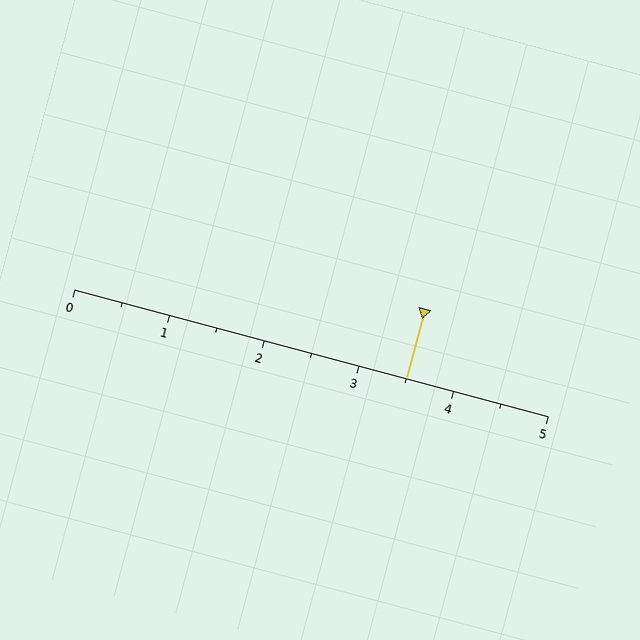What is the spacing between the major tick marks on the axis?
The major ticks are spaced 1 apart.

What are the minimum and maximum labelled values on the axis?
The axis runs from 0 to 5.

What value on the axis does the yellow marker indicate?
The marker indicates approximately 3.5.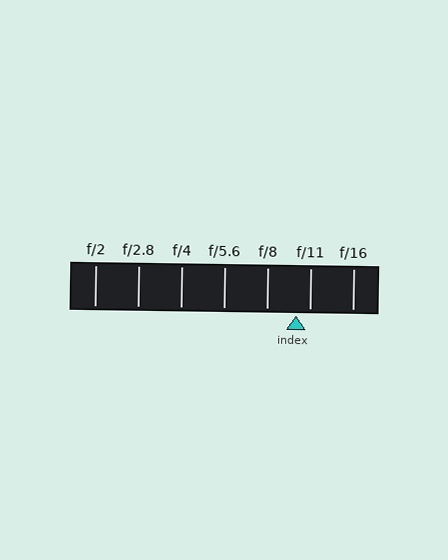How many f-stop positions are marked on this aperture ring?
There are 7 f-stop positions marked.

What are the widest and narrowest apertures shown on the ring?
The widest aperture shown is f/2 and the narrowest is f/16.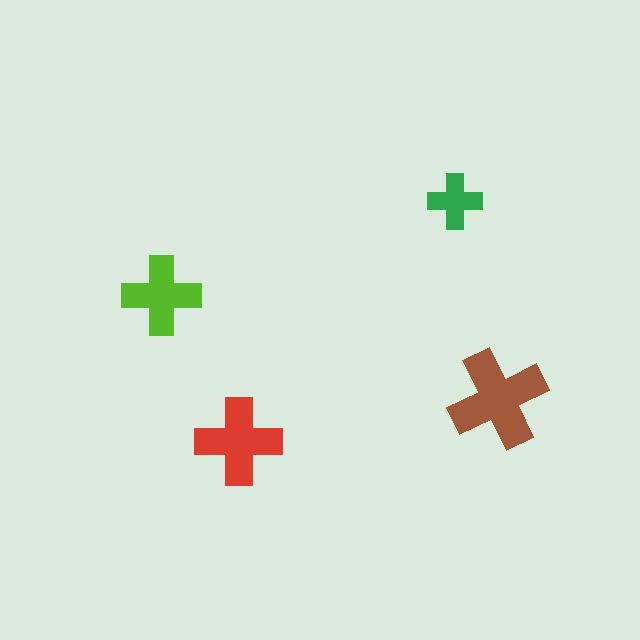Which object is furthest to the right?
The brown cross is rightmost.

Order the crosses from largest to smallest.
the brown one, the red one, the lime one, the green one.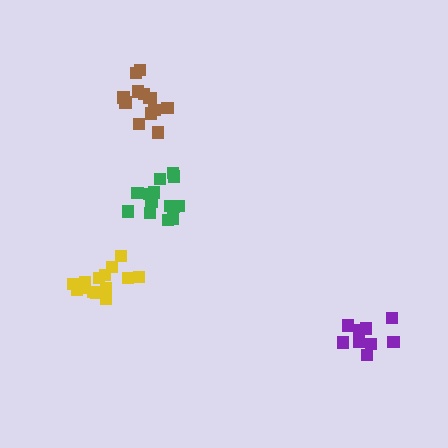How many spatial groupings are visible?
There are 4 spatial groupings.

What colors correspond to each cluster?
The clusters are colored: green, purple, yellow, brown.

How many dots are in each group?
Group 1: 15 dots, Group 2: 9 dots, Group 3: 14 dots, Group 4: 13 dots (51 total).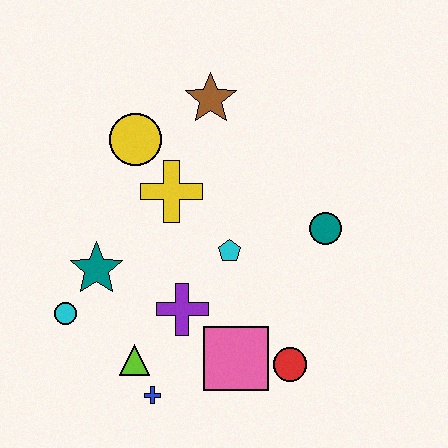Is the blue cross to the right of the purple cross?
No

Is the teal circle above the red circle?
Yes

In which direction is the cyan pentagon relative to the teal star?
The cyan pentagon is to the right of the teal star.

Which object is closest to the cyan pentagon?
The purple cross is closest to the cyan pentagon.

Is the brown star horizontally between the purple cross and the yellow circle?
No